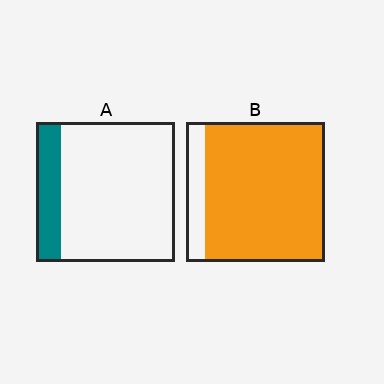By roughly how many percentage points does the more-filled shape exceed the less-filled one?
By roughly 70 percentage points (B over A).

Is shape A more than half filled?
No.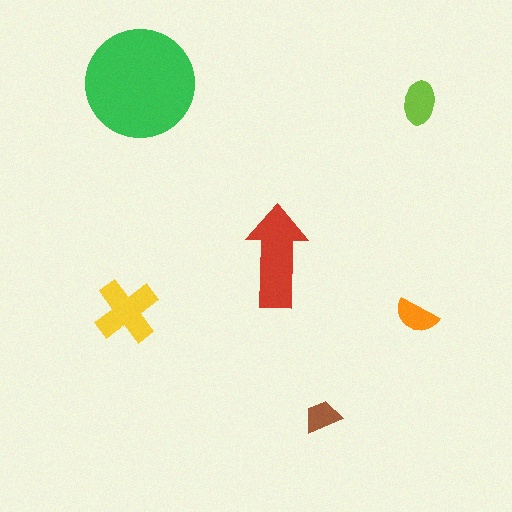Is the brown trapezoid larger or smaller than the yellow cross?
Smaller.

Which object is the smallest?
The brown trapezoid.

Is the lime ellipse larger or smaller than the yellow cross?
Smaller.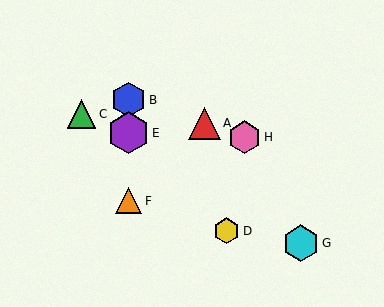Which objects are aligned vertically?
Objects B, E, F are aligned vertically.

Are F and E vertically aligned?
Yes, both are at x≈128.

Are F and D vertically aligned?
No, F is at x≈128 and D is at x≈226.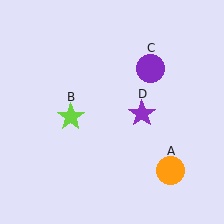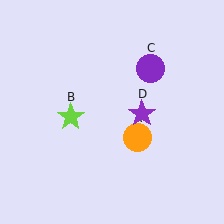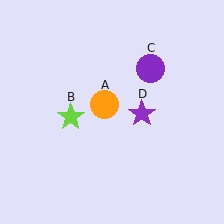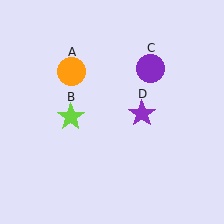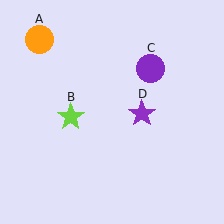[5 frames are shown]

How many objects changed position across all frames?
1 object changed position: orange circle (object A).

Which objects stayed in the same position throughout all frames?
Lime star (object B) and purple circle (object C) and purple star (object D) remained stationary.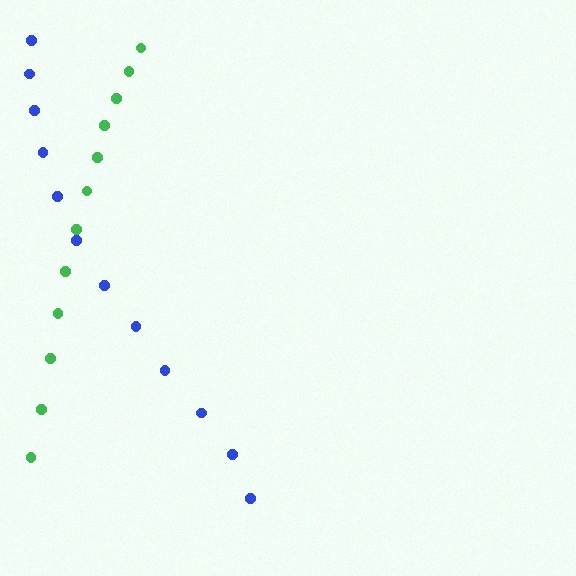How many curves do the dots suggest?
There are 2 distinct paths.